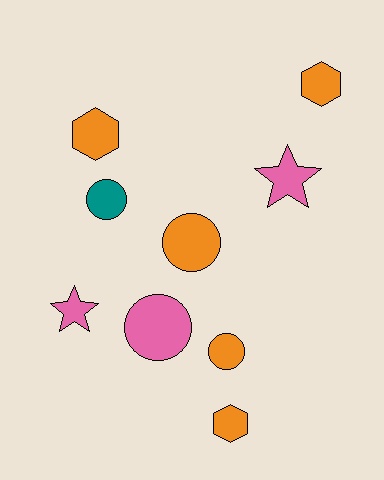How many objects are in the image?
There are 9 objects.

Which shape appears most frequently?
Circle, with 4 objects.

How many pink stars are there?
There are 2 pink stars.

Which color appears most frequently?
Orange, with 5 objects.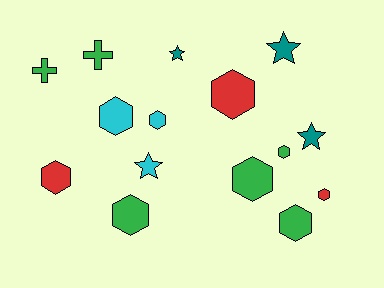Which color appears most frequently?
Green, with 6 objects.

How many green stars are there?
There are no green stars.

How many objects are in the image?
There are 15 objects.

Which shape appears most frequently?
Hexagon, with 9 objects.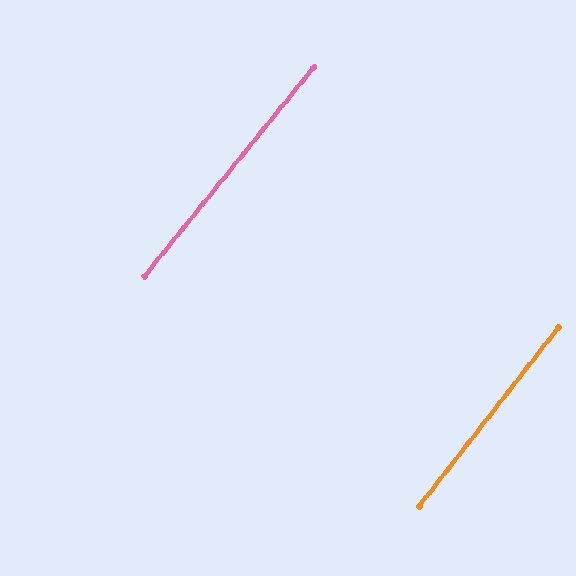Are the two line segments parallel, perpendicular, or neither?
Parallel — their directions differ by only 1.1°.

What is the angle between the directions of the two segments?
Approximately 1 degree.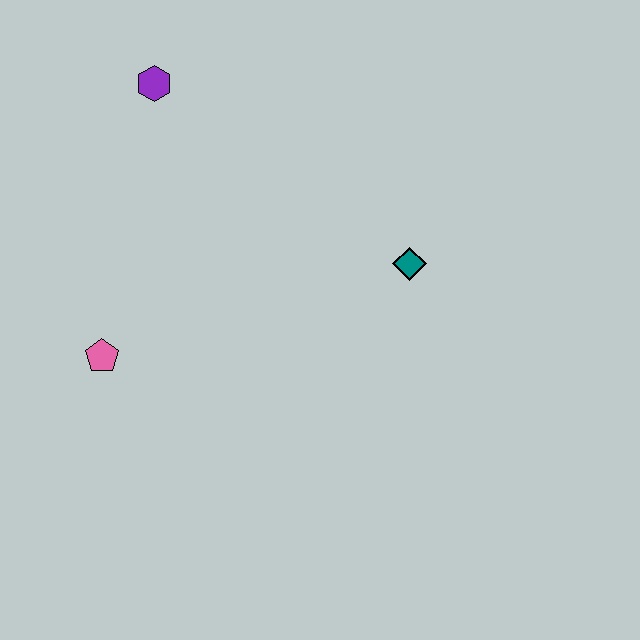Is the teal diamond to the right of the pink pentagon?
Yes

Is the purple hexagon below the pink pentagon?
No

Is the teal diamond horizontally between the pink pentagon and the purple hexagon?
No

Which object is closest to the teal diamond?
The purple hexagon is closest to the teal diamond.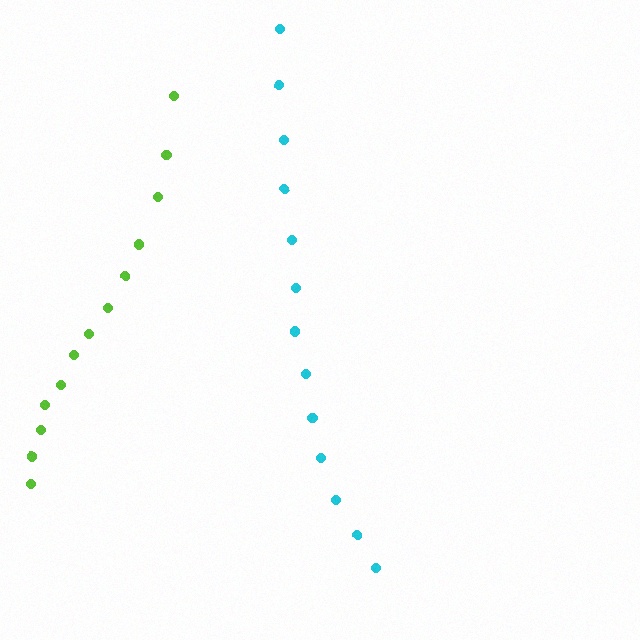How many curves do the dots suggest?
There are 2 distinct paths.